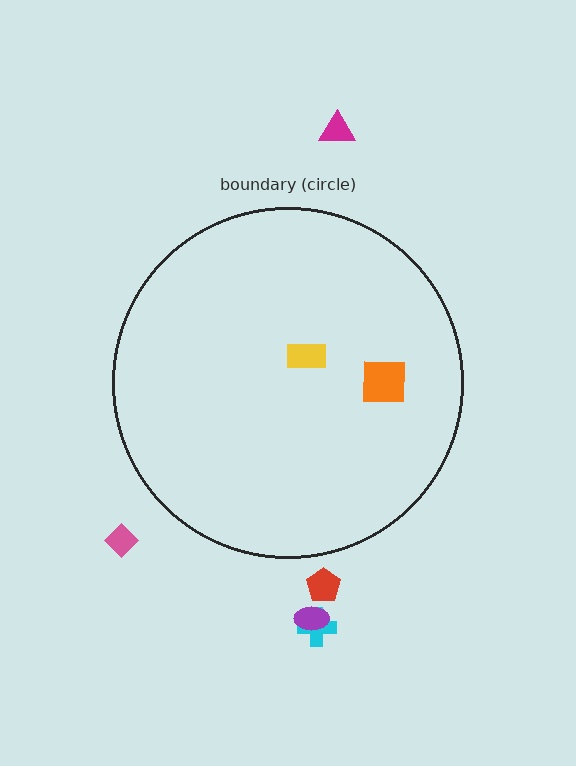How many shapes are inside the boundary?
2 inside, 5 outside.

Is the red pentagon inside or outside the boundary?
Outside.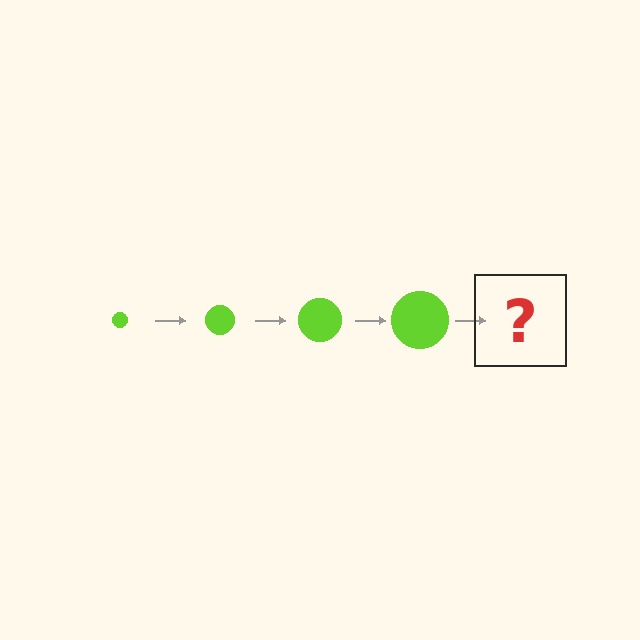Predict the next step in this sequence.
The next step is a lime circle, larger than the previous one.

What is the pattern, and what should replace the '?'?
The pattern is that the circle gets progressively larger each step. The '?' should be a lime circle, larger than the previous one.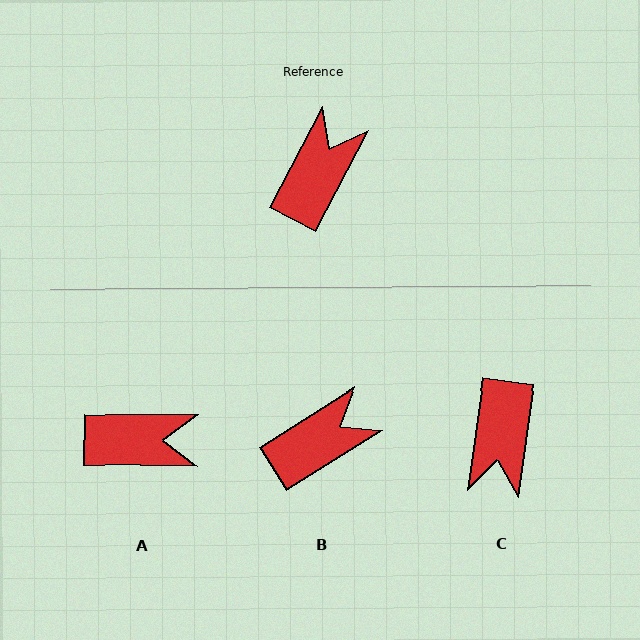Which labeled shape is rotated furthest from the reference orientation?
C, about 160 degrees away.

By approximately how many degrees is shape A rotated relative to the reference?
Approximately 63 degrees clockwise.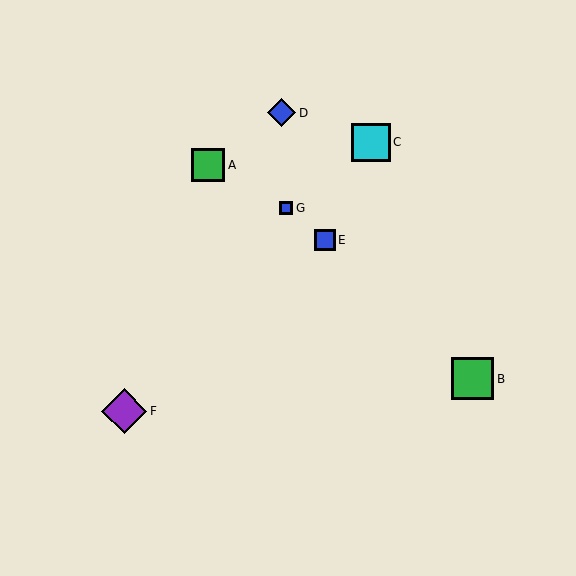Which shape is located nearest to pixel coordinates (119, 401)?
The purple diamond (labeled F) at (124, 411) is nearest to that location.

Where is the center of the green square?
The center of the green square is at (473, 379).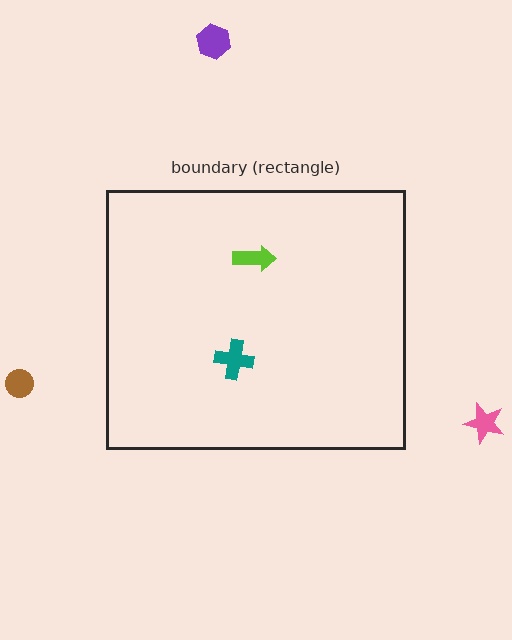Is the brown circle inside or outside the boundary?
Outside.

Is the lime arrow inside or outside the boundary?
Inside.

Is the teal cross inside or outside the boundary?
Inside.